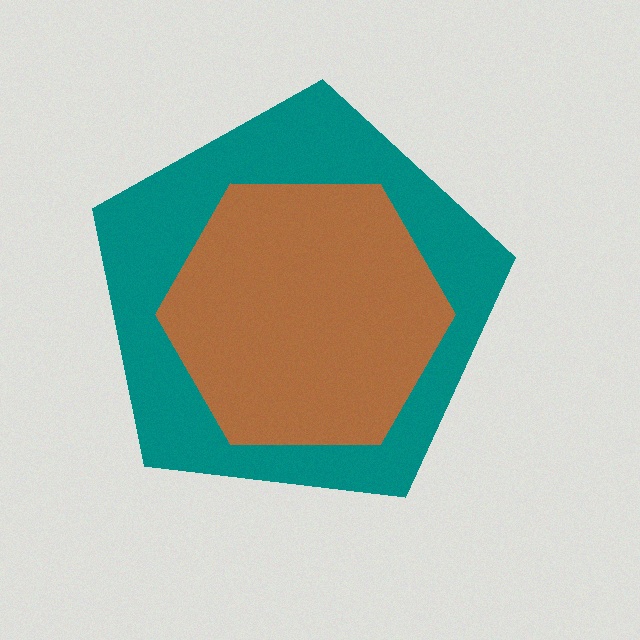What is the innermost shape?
The brown hexagon.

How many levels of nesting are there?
2.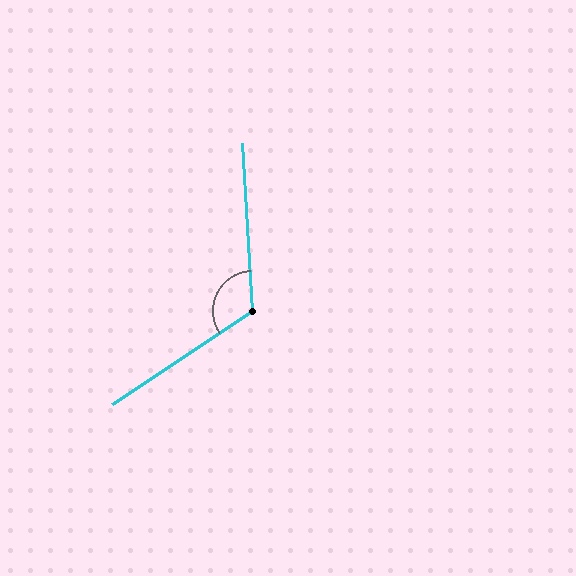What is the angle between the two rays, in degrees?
Approximately 120 degrees.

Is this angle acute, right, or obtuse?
It is obtuse.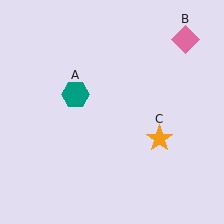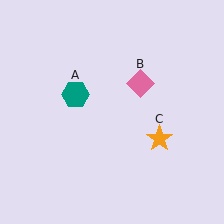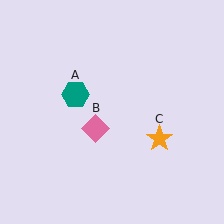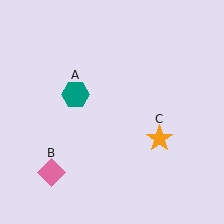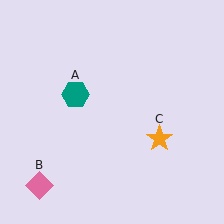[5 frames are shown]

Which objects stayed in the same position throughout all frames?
Teal hexagon (object A) and orange star (object C) remained stationary.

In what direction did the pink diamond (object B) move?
The pink diamond (object B) moved down and to the left.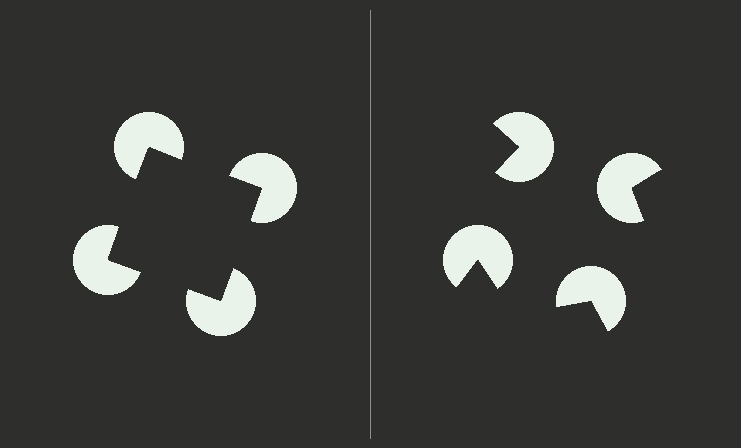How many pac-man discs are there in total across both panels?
8 — 4 on each side.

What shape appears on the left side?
An illusory square.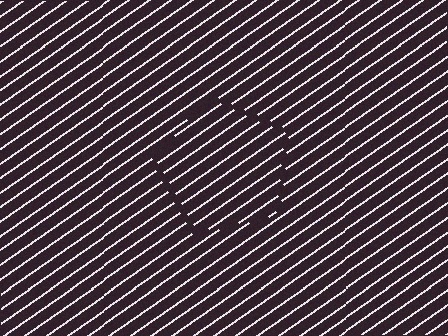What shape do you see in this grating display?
An illusory pentagon. The interior of the shape contains the same grating, shifted by half a period — the contour is defined by the phase discontinuity where line-ends from the inner and outer gratings abut.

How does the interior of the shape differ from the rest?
The interior of the shape contains the same grating, shifted by half a period — the contour is defined by the phase discontinuity where line-ends from the inner and outer gratings abut.